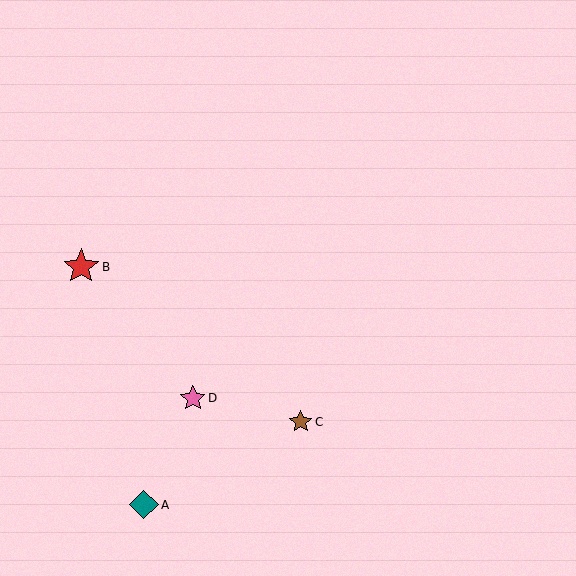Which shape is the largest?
The red star (labeled B) is the largest.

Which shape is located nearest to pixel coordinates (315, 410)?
The brown star (labeled C) at (301, 422) is nearest to that location.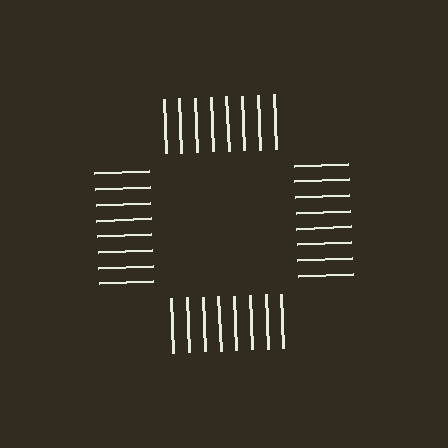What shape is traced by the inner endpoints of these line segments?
An illusory square — the line segments terminate on its edges but no continuous stroke is drawn.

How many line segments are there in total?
32 — 8 along each of the 4 edges.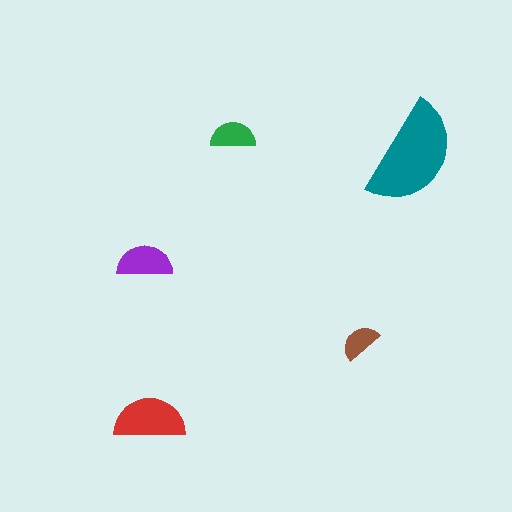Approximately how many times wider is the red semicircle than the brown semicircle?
About 2 times wider.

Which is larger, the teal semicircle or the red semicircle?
The teal one.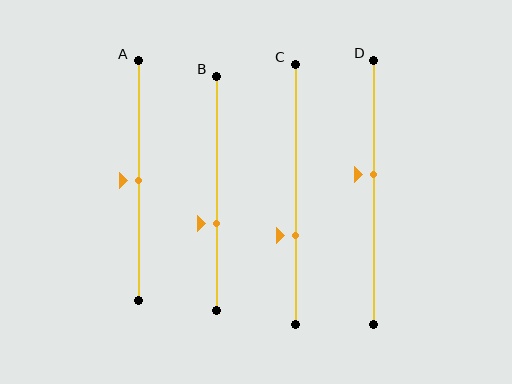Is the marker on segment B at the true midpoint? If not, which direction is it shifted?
No, the marker on segment B is shifted downward by about 13% of the segment length.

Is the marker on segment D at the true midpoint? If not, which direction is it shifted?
No, the marker on segment D is shifted upward by about 7% of the segment length.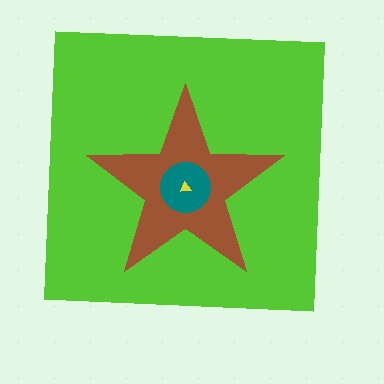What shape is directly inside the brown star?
The teal circle.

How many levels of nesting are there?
4.